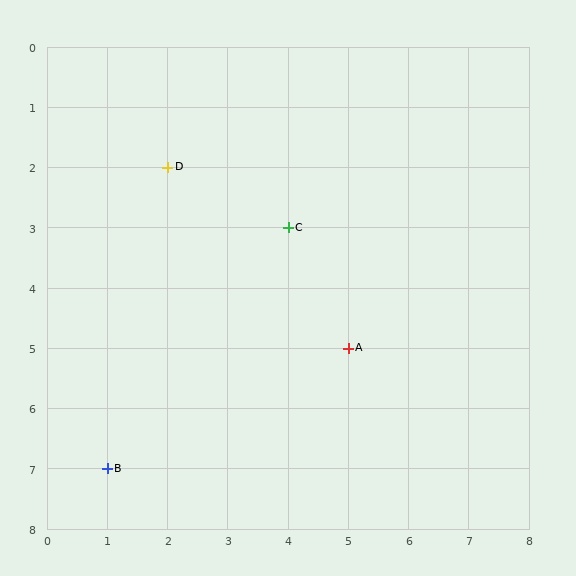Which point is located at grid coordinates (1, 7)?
Point B is at (1, 7).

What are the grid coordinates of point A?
Point A is at grid coordinates (5, 5).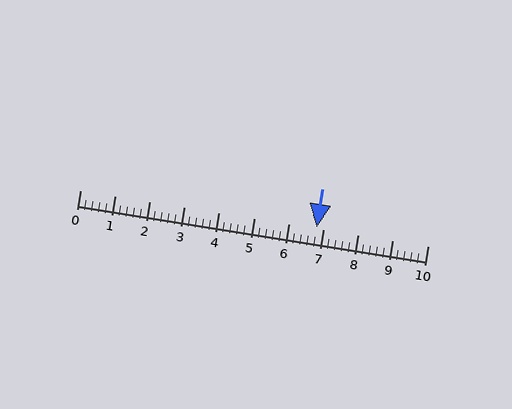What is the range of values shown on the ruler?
The ruler shows values from 0 to 10.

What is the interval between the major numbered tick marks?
The major tick marks are spaced 1 units apart.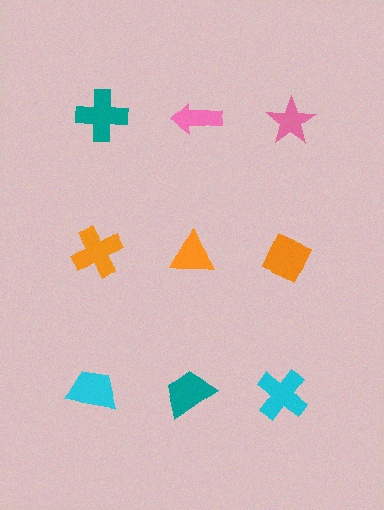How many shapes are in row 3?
3 shapes.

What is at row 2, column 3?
An orange diamond.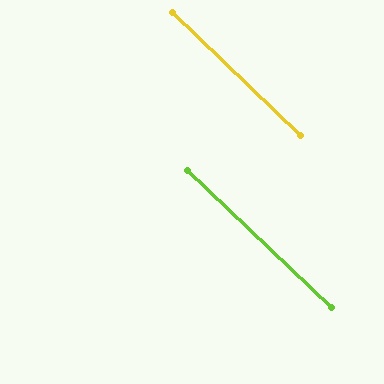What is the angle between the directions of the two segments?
Approximately 1 degree.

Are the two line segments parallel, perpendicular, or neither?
Parallel — their directions differ by only 0.6°.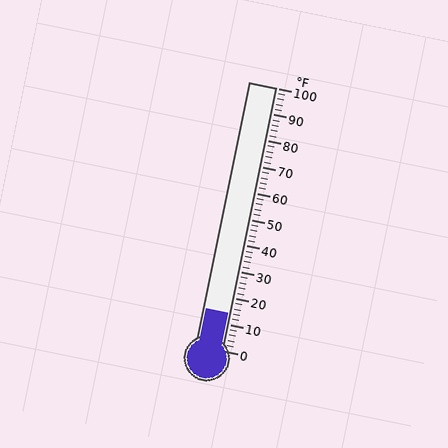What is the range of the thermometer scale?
The thermometer scale ranges from 0°F to 100°F.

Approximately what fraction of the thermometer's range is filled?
The thermometer is filled to approximately 15% of its range.